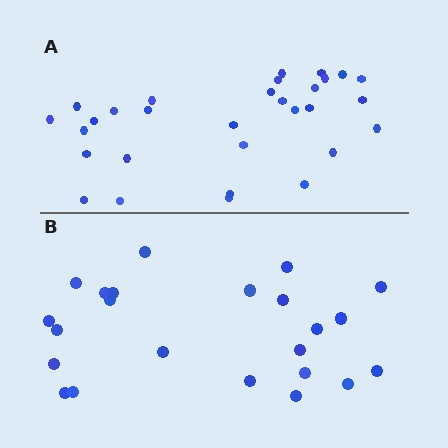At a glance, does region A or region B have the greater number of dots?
Region A (the top region) has more dots.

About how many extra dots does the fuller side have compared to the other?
Region A has roughly 8 or so more dots than region B.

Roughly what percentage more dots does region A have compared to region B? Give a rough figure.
About 30% more.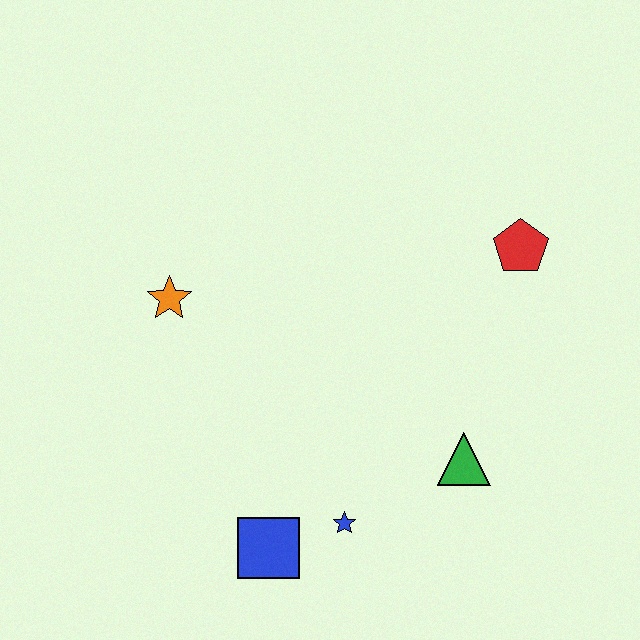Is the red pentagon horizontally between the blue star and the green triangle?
No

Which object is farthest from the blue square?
The red pentagon is farthest from the blue square.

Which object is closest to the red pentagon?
The green triangle is closest to the red pentagon.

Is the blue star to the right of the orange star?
Yes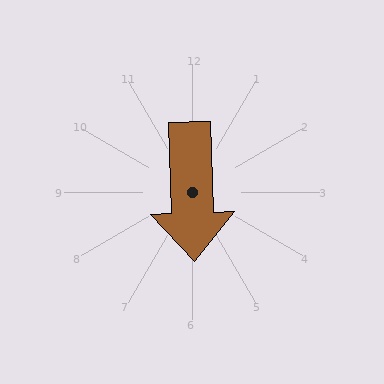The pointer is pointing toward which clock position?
Roughly 6 o'clock.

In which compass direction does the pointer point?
South.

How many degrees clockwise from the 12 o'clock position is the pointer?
Approximately 178 degrees.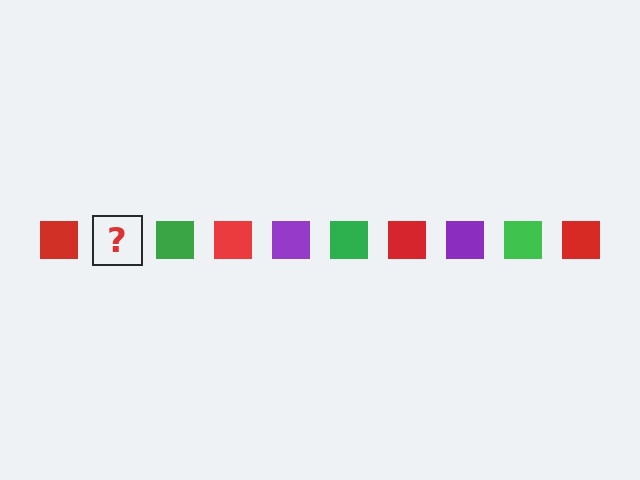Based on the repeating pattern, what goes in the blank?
The blank should be a purple square.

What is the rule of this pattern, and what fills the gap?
The rule is that the pattern cycles through red, purple, green squares. The gap should be filled with a purple square.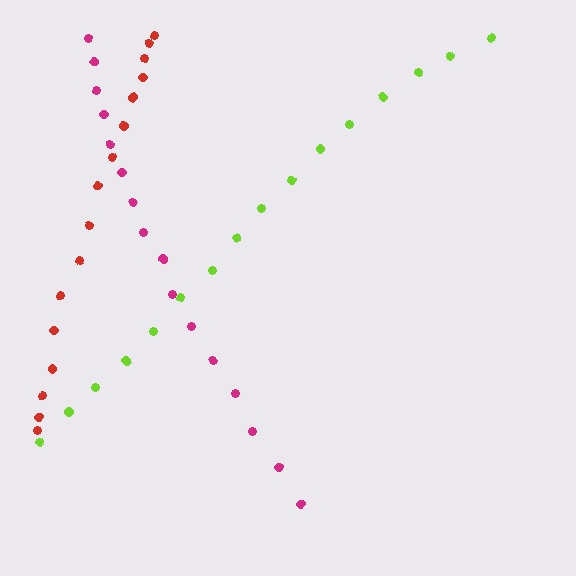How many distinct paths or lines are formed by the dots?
There are 3 distinct paths.